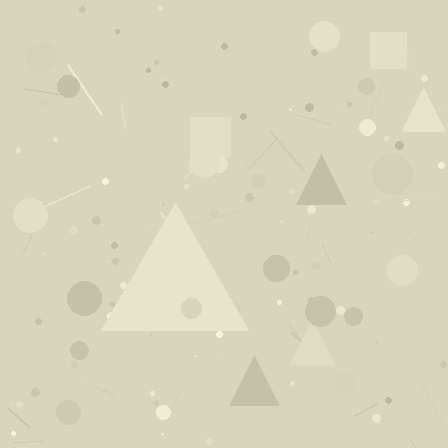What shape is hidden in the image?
A triangle is hidden in the image.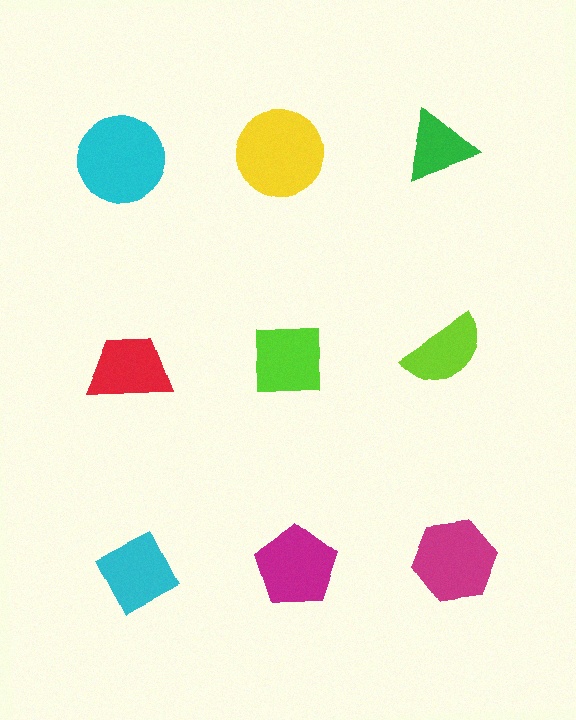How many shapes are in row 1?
3 shapes.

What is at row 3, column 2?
A magenta pentagon.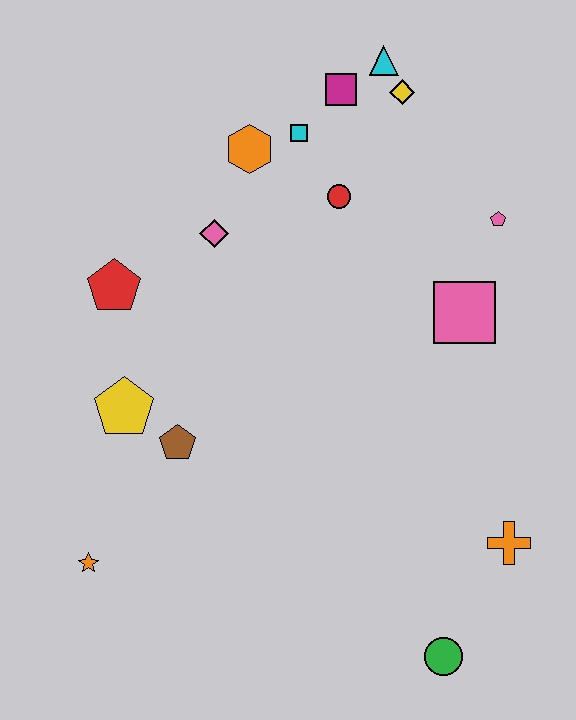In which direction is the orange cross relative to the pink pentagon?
The orange cross is below the pink pentagon.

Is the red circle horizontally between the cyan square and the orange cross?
Yes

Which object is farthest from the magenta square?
The green circle is farthest from the magenta square.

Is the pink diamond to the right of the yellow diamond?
No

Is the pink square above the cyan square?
No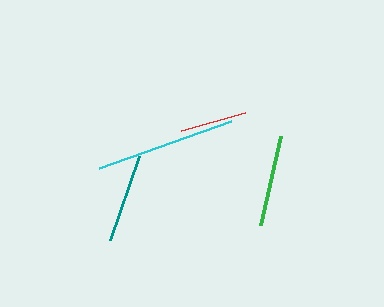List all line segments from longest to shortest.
From longest to shortest: cyan, green, teal, red.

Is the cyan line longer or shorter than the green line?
The cyan line is longer than the green line.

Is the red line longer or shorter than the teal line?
The teal line is longer than the red line.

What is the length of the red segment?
The red segment is approximately 67 pixels long.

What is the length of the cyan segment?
The cyan segment is approximately 140 pixels long.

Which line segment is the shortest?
The red line is the shortest at approximately 67 pixels.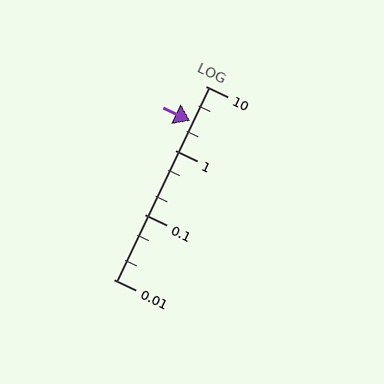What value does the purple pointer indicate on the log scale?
The pointer indicates approximately 2.9.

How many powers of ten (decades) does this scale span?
The scale spans 3 decades, from 0.01 to 10.